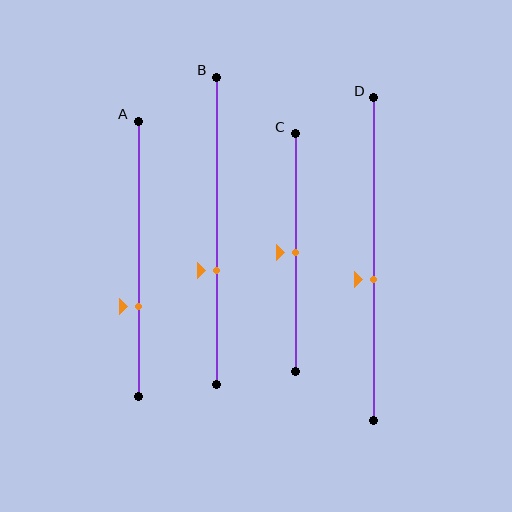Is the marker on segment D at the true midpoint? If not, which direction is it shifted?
No, the marker on segment D is shifted downward by about 6% of the segment length.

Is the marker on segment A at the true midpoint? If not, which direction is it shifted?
No, the marker on segment A is shifted downward by about 17% of the segment length.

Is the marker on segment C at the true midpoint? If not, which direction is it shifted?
Yes, the marker on segment C is at the true midpoint.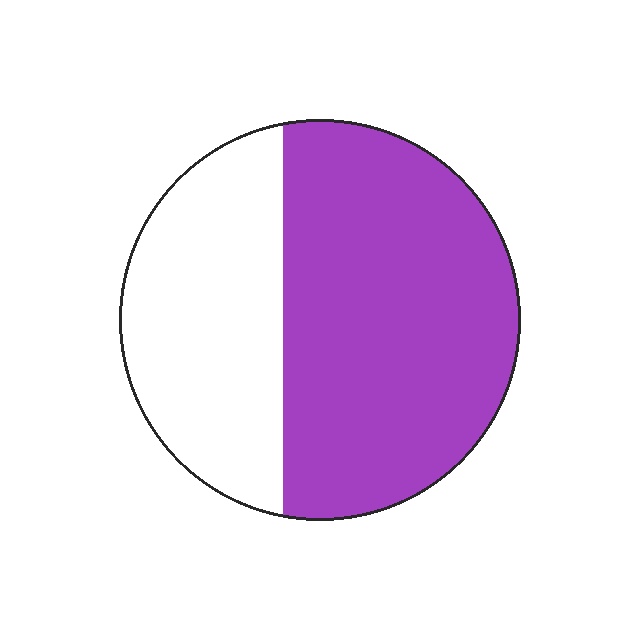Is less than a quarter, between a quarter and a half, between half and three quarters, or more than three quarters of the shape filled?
Between half and three quarters.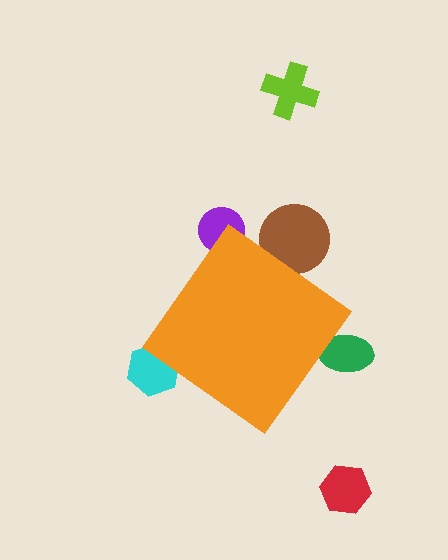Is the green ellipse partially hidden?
Yes, the green ellipse is partially hidden behind the orange diamond.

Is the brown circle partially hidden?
Yes, the brown circle is partially hidden behind the orange diamond.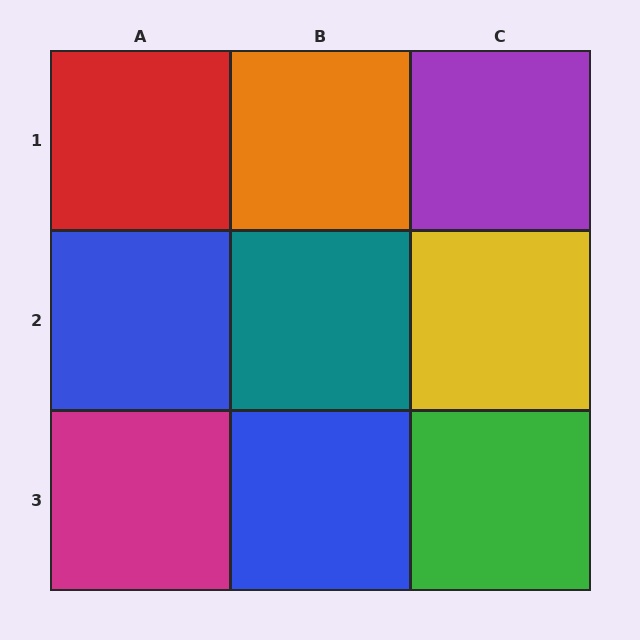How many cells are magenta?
1 cell is magenta.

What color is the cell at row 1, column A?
Red.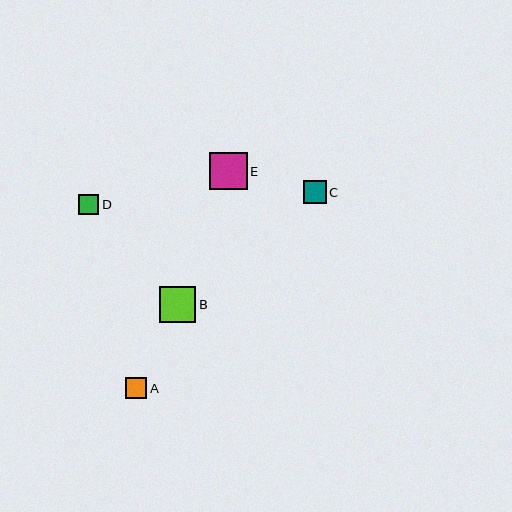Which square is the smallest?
Square D is the smallest with a size of approximately 20 pixels.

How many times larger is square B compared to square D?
Square B is approximately 1.8 times the size of square D.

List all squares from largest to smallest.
From largest to smallest: E, B, C, A, D.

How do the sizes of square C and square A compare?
Square C and square A are approximately the same size.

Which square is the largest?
Square E is the largest with a size of approximately 37 pixels.